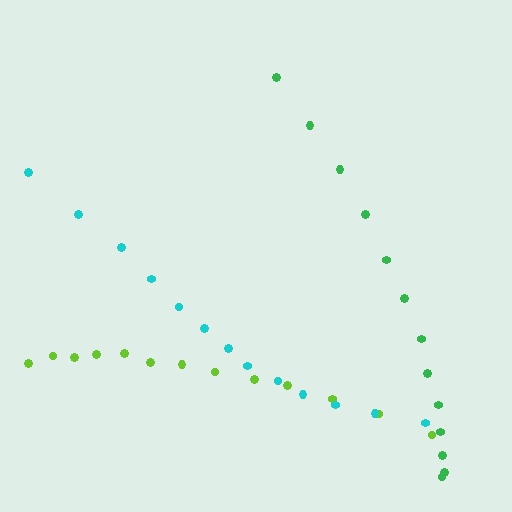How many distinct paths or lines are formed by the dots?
There are 3 distinct paths.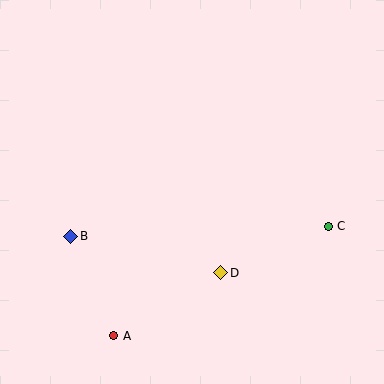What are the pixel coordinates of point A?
Point A is at (114, 336).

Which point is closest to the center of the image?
Point D at (221, 273) is closest to the center.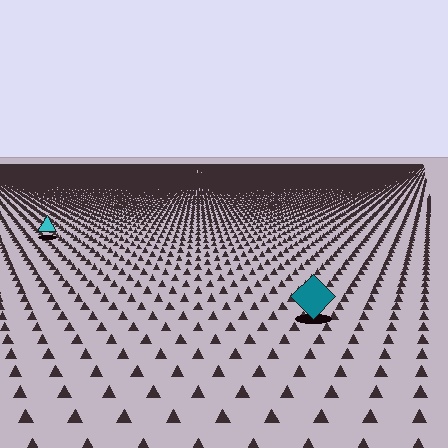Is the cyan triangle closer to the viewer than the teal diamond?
No. The teal diamond is closer — you can tell from the texture gradient: the ground texture is coarser near it.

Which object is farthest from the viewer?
The cyan triangle is farthest from the viewer. It appears smaller and the ground texture around it is denser.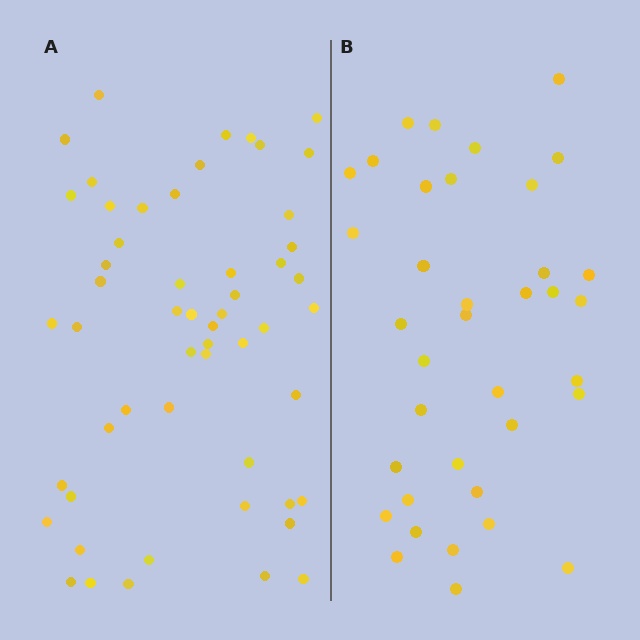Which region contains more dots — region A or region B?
Region A (the left region) has more dots.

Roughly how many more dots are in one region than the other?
Region A has approximately 15 more dots than region B.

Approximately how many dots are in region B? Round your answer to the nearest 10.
About 40 dots. (The exact count is 37, which rounds to 40.)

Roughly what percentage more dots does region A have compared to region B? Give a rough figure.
About 45% more.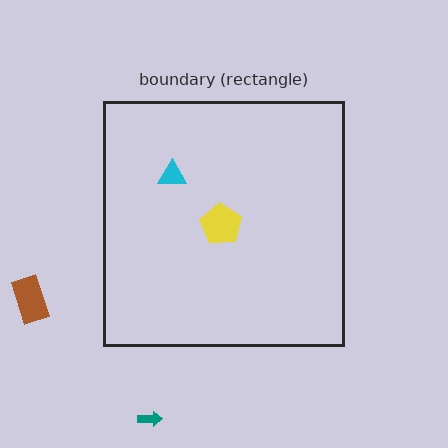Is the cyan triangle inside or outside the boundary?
Inside.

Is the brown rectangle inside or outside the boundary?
Outside.